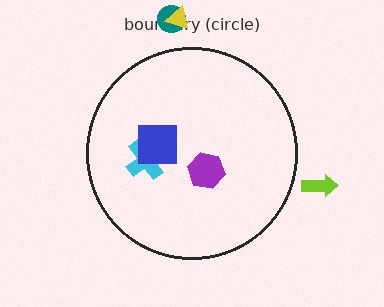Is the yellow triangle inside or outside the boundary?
Outside.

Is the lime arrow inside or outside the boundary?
Outside.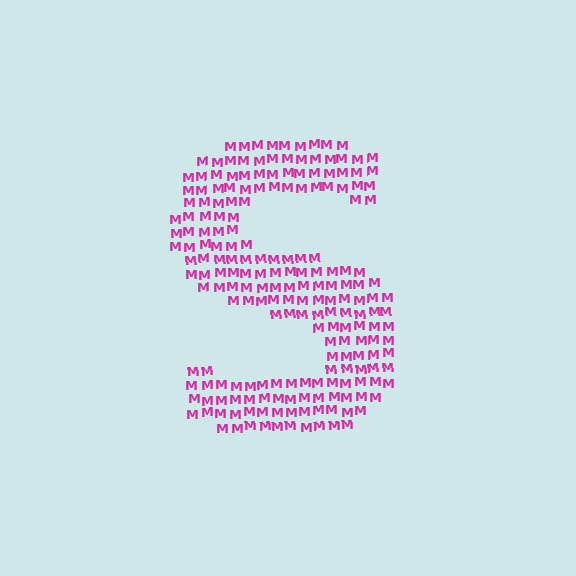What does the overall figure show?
The overall figure shows the letter S.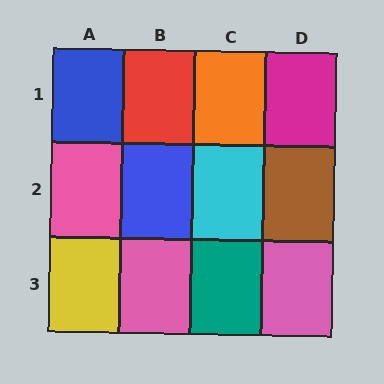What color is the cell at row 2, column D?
Brown.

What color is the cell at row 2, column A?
Pink.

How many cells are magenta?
1 cell is magenta.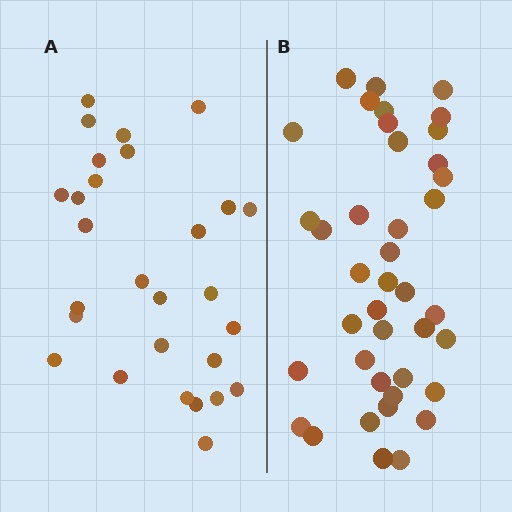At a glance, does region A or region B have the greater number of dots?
Region B (the right region) has more dots.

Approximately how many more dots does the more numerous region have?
Region B has roughly 12 or so more dots than region A.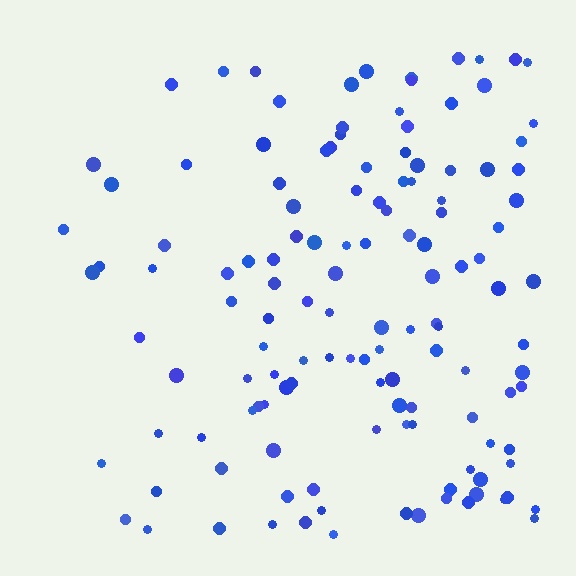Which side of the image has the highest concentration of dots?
The right.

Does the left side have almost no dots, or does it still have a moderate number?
Still a moderate number, just noticeably fewer than the right.